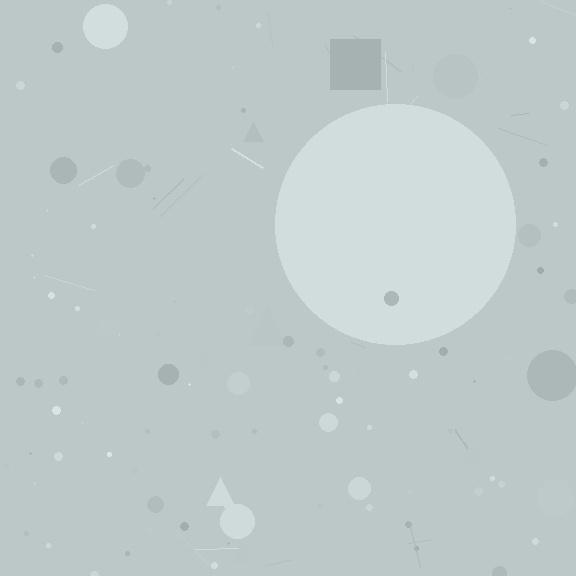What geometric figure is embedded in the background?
A circle is embedded in the background.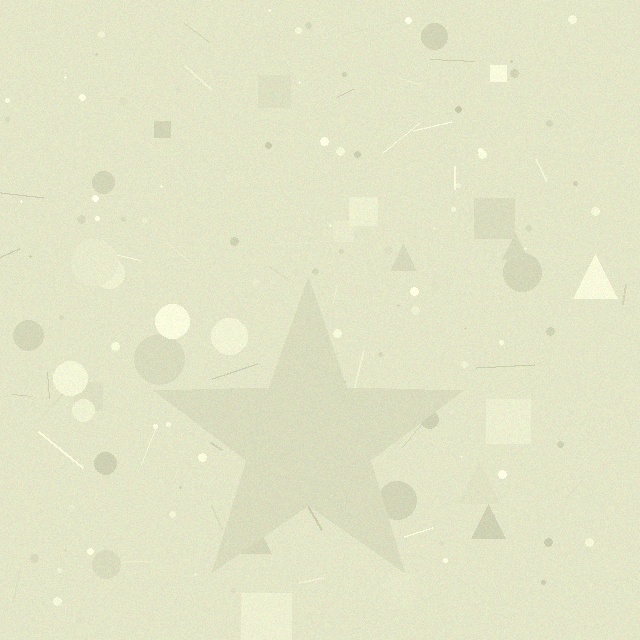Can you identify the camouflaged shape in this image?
The camouflaged shape is a star.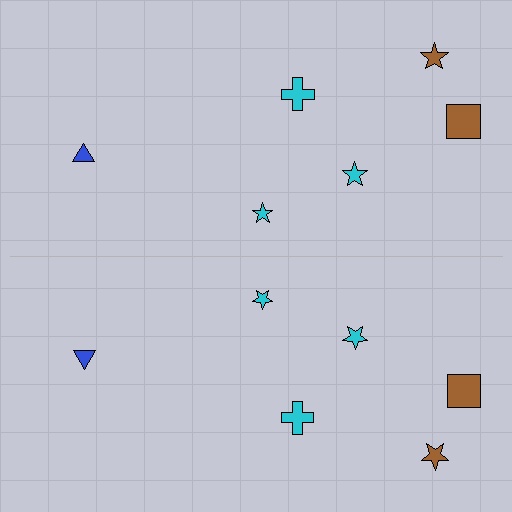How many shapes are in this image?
There are 12 shapes in this image.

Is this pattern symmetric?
Yes, this pattern has bilateral (reflection) symmetry.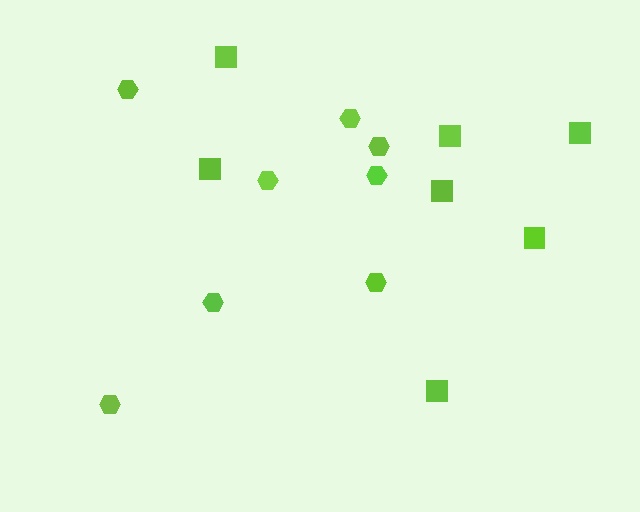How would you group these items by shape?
There are 2 groups: one group of hexagons (8) and one group of squares (7).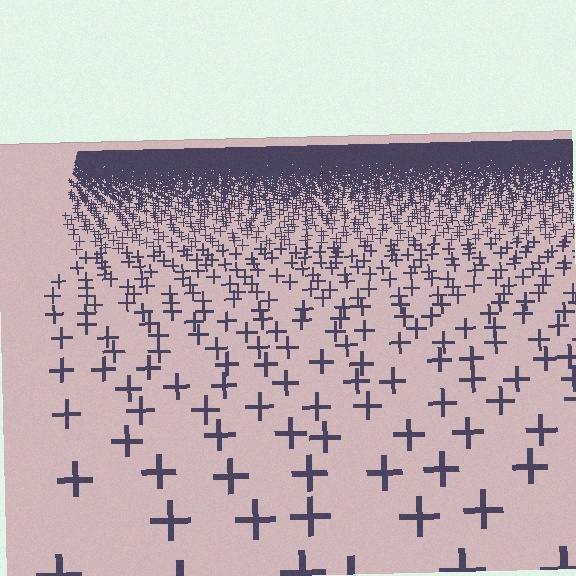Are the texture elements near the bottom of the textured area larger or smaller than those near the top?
Larger. Near the bottom, elements are closer to the viewer and appear at a bigger on-screen size.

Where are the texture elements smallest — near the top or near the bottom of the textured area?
Near the top.